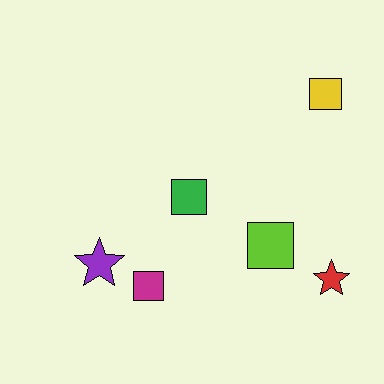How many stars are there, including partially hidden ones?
There are 2 stars.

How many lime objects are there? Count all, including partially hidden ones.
There is 1 lime object.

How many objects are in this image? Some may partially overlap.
There are 6 objects.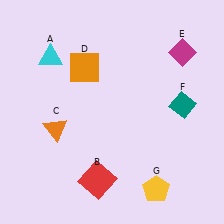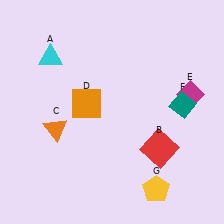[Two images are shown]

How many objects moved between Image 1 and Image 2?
3 objects moved between the two images.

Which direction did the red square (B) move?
The red square (B) moved right.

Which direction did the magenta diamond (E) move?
The magenta diamond (E) moved down.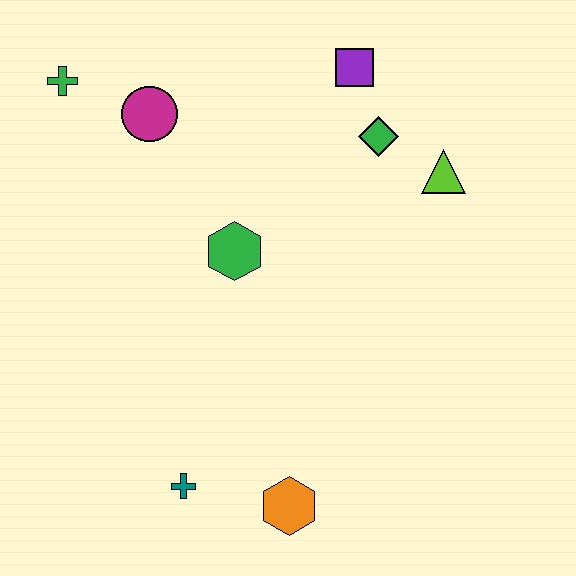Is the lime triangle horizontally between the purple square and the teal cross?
No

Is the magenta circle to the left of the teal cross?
Yes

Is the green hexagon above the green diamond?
No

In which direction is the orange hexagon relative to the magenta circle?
The orange hexagon is below the magenta circle.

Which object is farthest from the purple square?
The teal cross is farthest from the purple square.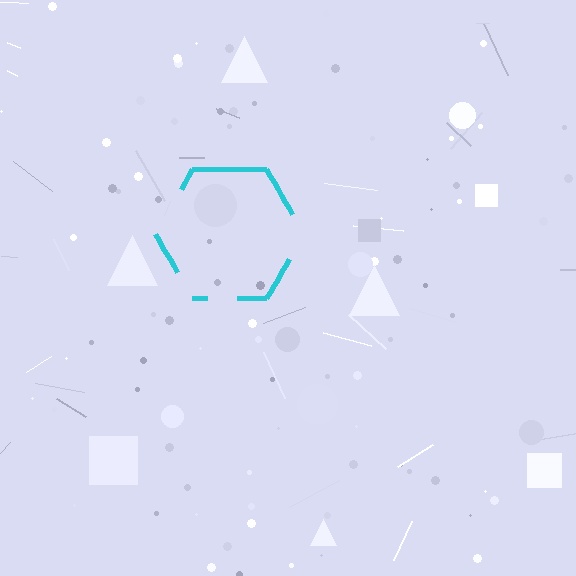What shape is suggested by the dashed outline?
The dashed outline suggests a hexagon.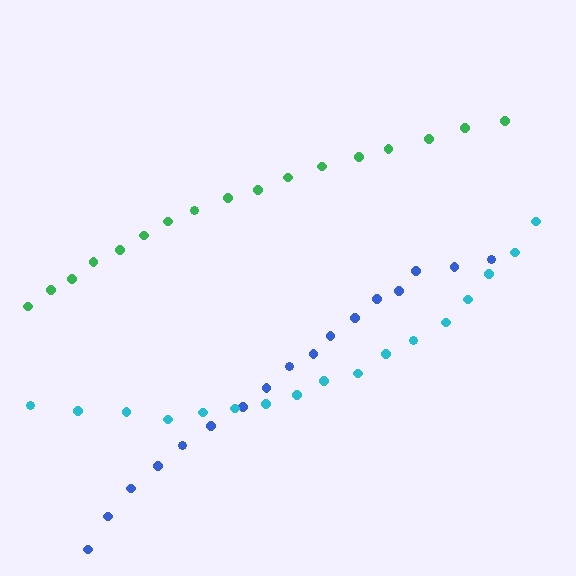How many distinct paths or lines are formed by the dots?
There are 3 distinct paths.